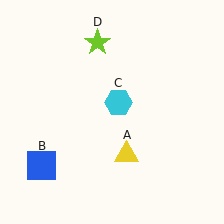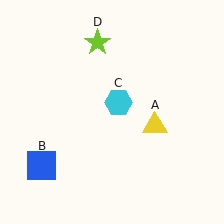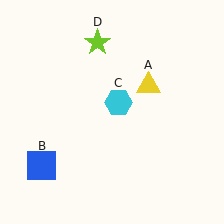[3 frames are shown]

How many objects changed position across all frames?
1 object changed position: yellow triangle (object A).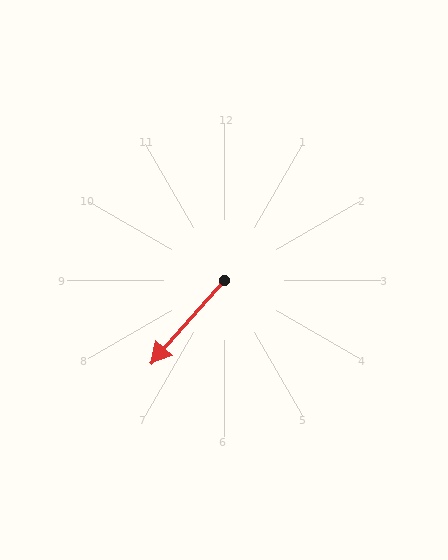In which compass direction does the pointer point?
Southwest.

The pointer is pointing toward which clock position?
Roughly 7 o'clock.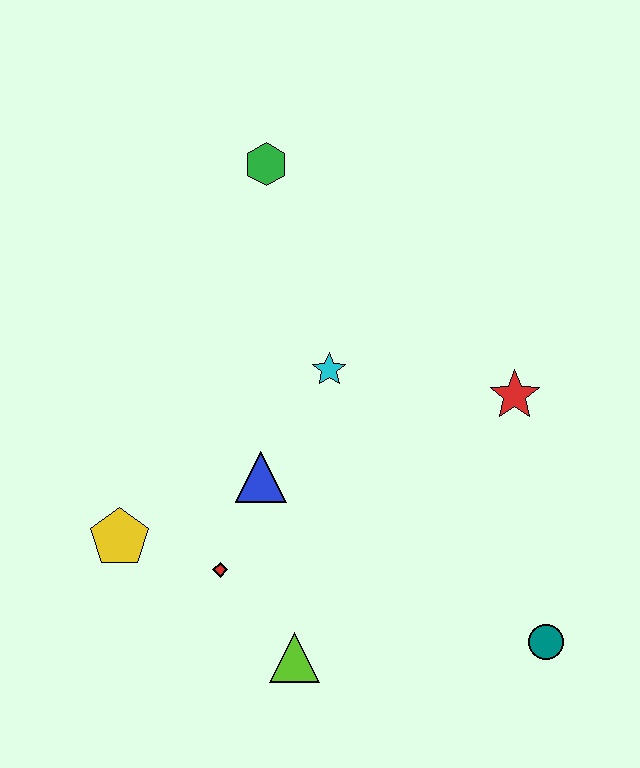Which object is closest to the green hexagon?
The cyan star is closest to the green hexagon.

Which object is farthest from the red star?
The yellow pentagon is farthest from the red star.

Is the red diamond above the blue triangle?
No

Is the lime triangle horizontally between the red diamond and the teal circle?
Yes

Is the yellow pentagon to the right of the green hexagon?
No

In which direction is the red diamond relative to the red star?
The red diamond is to the left of the red star.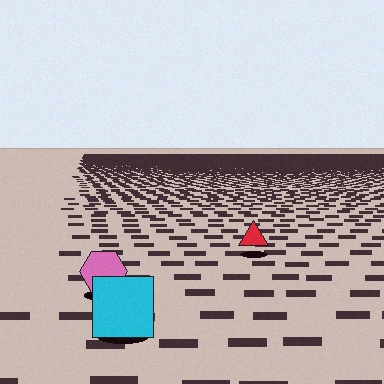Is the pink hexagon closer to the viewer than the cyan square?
No. The cyan square is closer — you can tell from the texture gradient: the ground texture is coarser near it.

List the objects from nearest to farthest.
From nearest to farthest: the cyan square, the pink hexagon, the red triangle.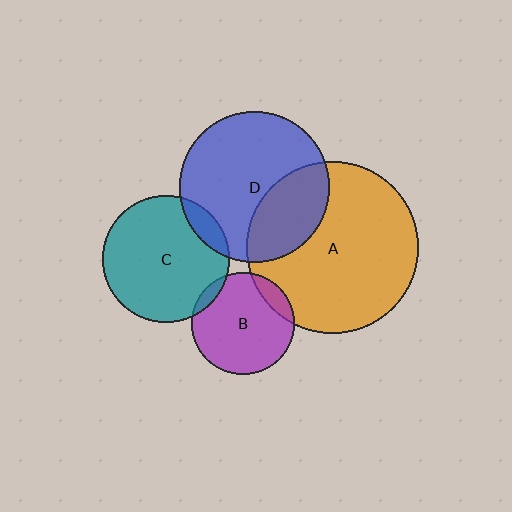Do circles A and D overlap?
Yes.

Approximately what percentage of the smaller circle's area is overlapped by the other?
Approximately 30%.